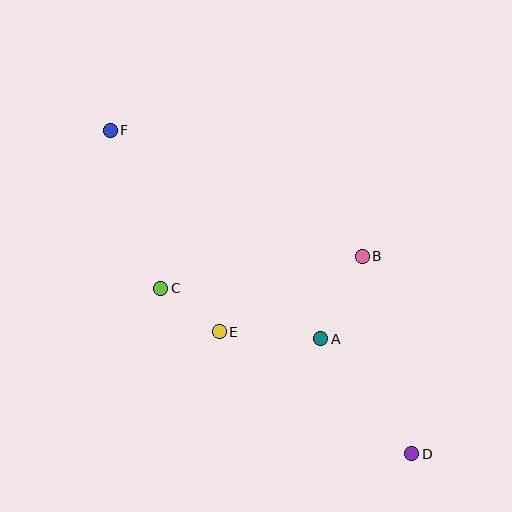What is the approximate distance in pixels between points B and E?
The distance between B and E is approximately 162 pixels.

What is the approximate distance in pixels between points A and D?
The distance between A and D is approximately 147 pixels.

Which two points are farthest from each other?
Points D and F are farthest from each other.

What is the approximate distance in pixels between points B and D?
The distance between B and D is approximately 204 pixels.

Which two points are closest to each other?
Points C and E are closest to each other.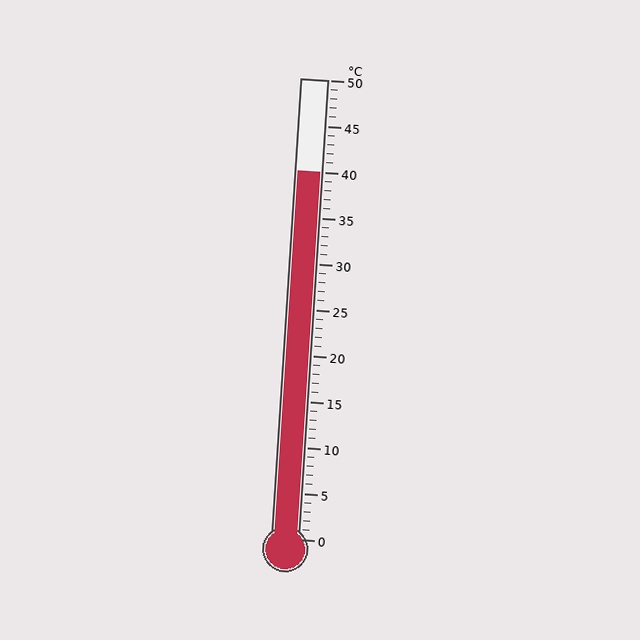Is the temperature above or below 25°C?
The temperature is above 25°C.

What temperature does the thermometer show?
The thermometer shows approximately 40°C.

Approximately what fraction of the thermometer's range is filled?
The thermometer is filled to approximately 80% of its range.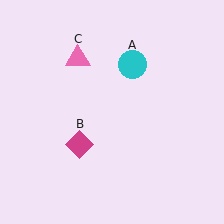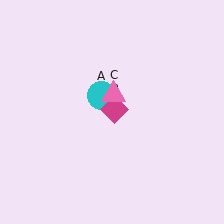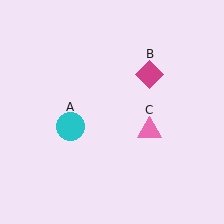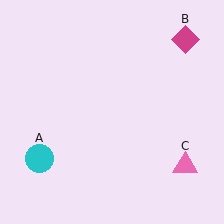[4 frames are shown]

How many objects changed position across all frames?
3 objects changed position: cyan circle (object A), magenta diamond (object B), pink triangle (object C).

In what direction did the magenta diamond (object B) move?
The magenta diamond (object B) moved up and to the right.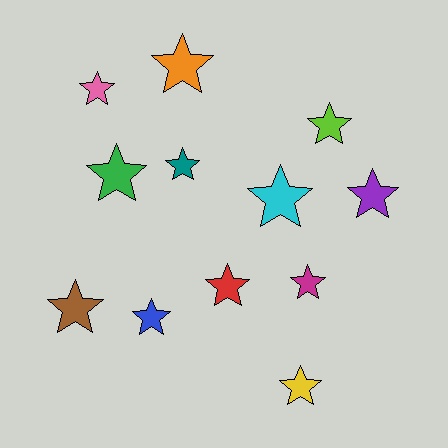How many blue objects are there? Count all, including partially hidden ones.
There is 1 blue object.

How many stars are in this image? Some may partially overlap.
There are 12 stars.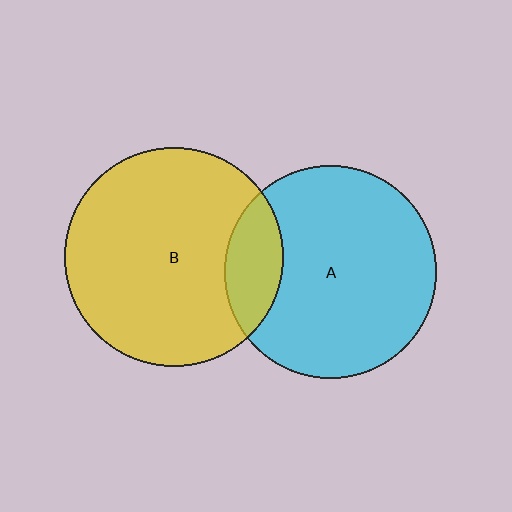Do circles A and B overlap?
Yes.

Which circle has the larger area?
Circle B (yellow).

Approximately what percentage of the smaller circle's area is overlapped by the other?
Approximately 15%.